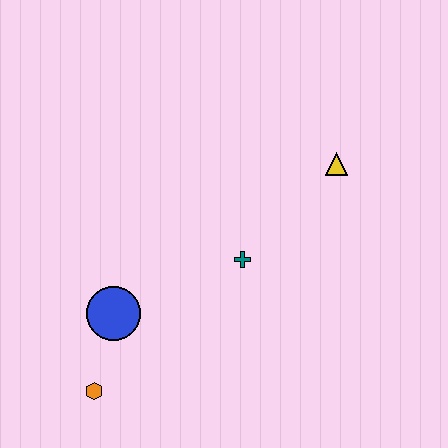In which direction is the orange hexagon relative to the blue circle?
The orange hexagon is below the blue circle.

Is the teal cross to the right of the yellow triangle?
No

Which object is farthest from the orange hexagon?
The yellow triangle is farthest from the orange hexagon.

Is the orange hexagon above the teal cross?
No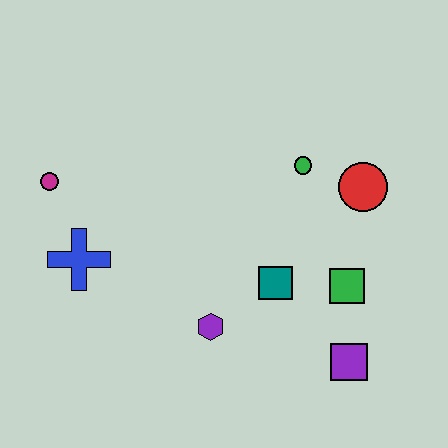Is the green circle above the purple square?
Yes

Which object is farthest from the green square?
The magenta circle is farthest from the green square.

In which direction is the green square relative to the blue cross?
The green square is to the right of the blue cross.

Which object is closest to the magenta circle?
The blue cross is closest to the magenta circle.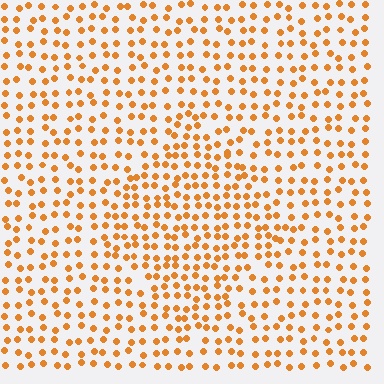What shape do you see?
I see a diamond.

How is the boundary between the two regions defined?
The boundary is defined by a change in element density (approximately 1.5x ratio). All elements are the same color, size, and shape.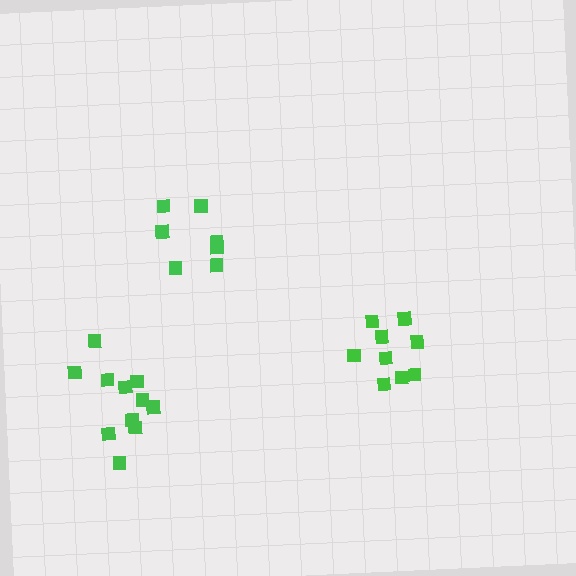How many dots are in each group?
Group 1: 7 dots, Group 2: 12 dots, Group 3: 9 dots (28 total).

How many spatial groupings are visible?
There are 3 spatial groupings.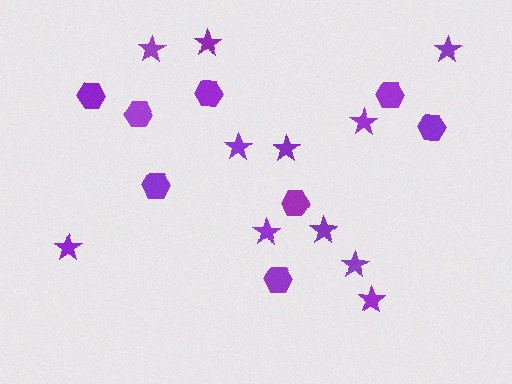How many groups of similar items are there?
There are 2 groups: one group of hexagons (8) and one group of stars (11).